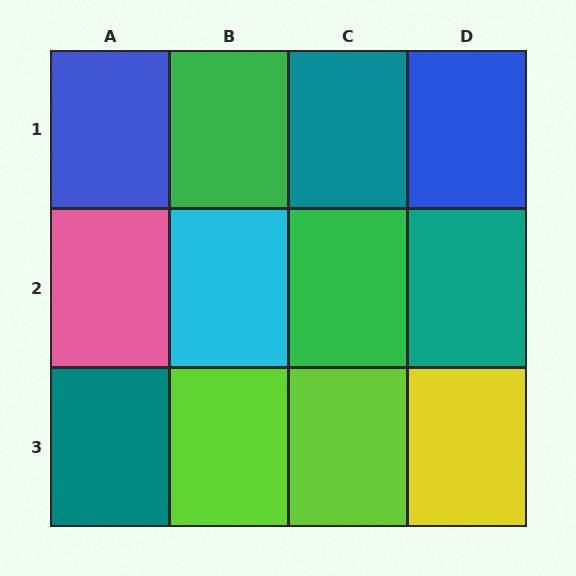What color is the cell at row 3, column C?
Lime.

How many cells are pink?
1 cell is pink.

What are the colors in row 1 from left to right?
Blue, green, teal, blue.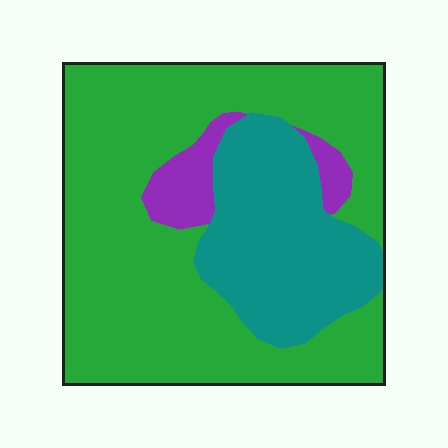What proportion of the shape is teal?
Teal covers about 25% of the shape.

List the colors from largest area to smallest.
From largest to smallest: green, teal, purple.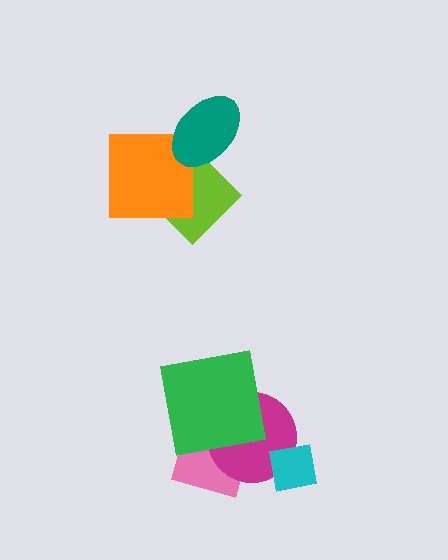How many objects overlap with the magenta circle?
3 objects overlap with the magenta circle.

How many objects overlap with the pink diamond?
2 objects overlap with the pink diamond.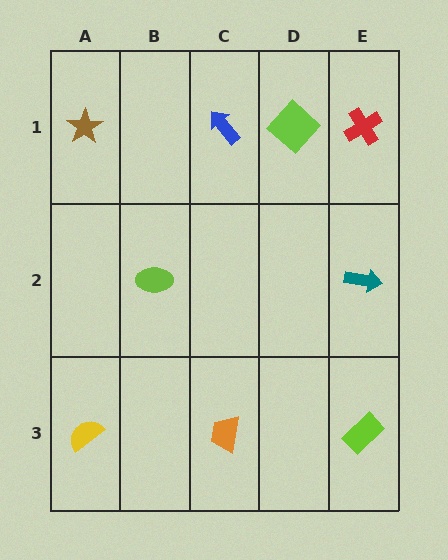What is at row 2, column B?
A lime ellipse.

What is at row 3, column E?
A lime rectangle.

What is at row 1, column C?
A blue arrow.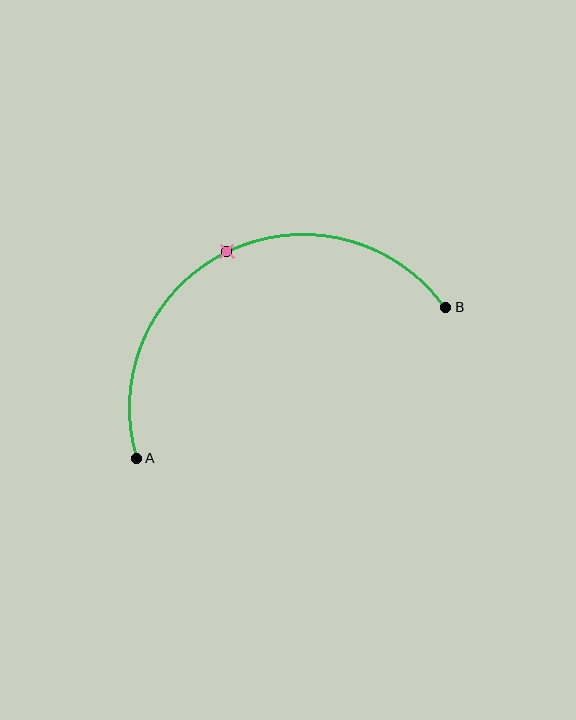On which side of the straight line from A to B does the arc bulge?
The arc bulges above the straight line connecting A and B.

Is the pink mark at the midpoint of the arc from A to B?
Yes. The pink mark lies on the arc at equal arc-length from both A and B — it is the arc midpoint.